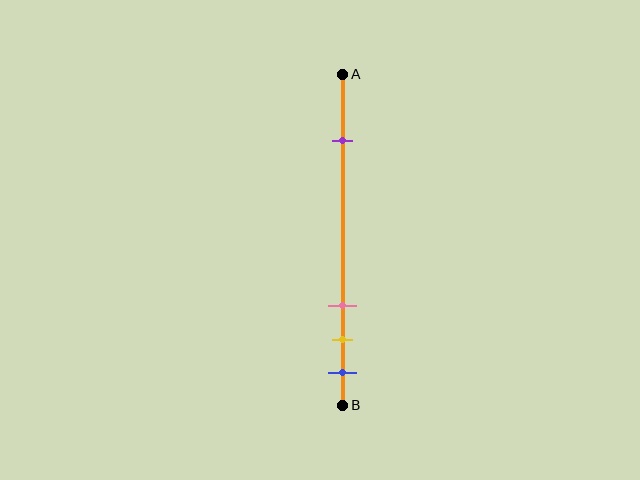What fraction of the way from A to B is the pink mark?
The pink mark is approximately 70% (0.7) of the way from A to B.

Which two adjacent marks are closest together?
The yellow and blue marks are the closest adjacent pair.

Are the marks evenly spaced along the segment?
No, the marks are not evenly spaced.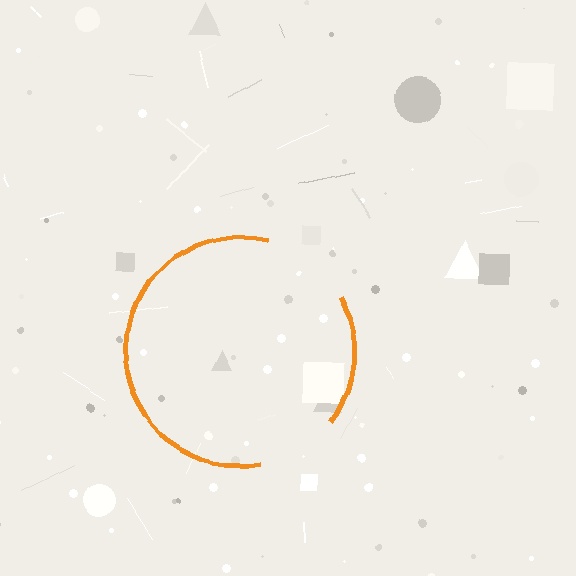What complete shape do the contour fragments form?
The contour fragments form a circle.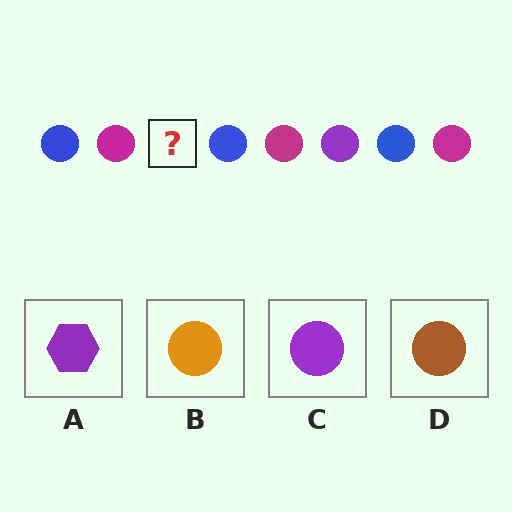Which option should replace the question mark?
Option C.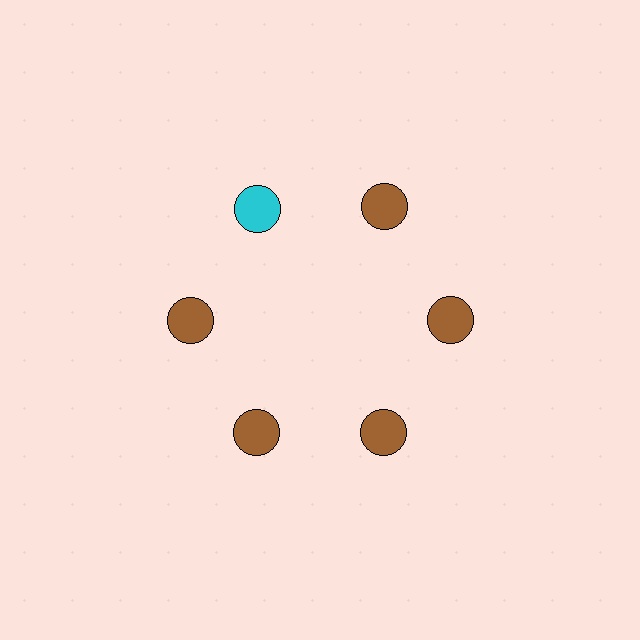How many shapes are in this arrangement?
There are 6 shapes arranged in a ring pattern.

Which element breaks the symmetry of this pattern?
The cyan circle at roughly the 11 o'clock position breaks the symmetry. All other shapes are brown circles.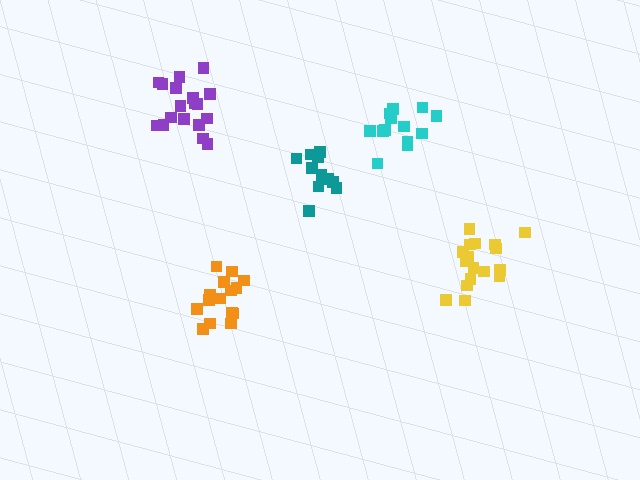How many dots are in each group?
Group 1: 13 dots, Group 2: 18 dots, Group 3: 15 dots, Group 4: 17 dots, Group 5: 12 dots (75 total).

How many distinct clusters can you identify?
There are 5 distinct clusters.